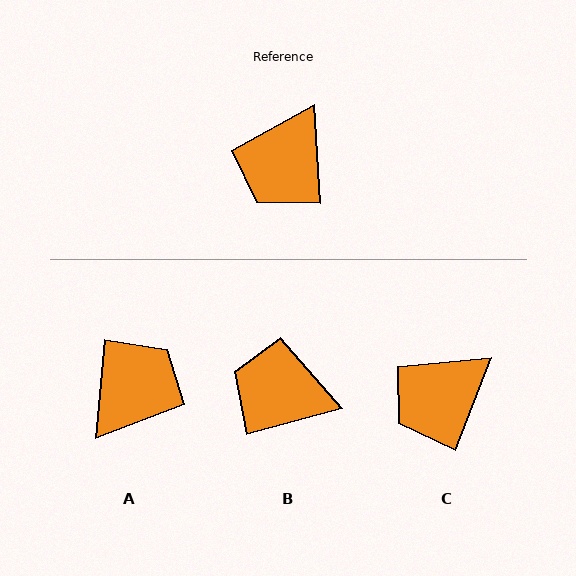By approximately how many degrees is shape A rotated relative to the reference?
Approximately 172 degrees counter-clockwise.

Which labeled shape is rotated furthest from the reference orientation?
A, about 172 degrees away.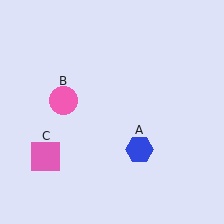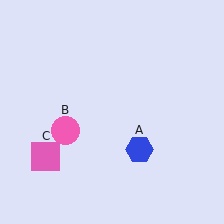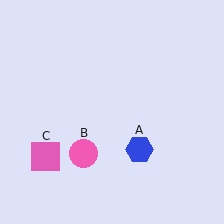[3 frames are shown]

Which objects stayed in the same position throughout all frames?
Blue hexagon (object A) and pink square (object C) remained stationary.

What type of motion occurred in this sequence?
The pink circle (object B) rotated counterclockwise around the center of the scene.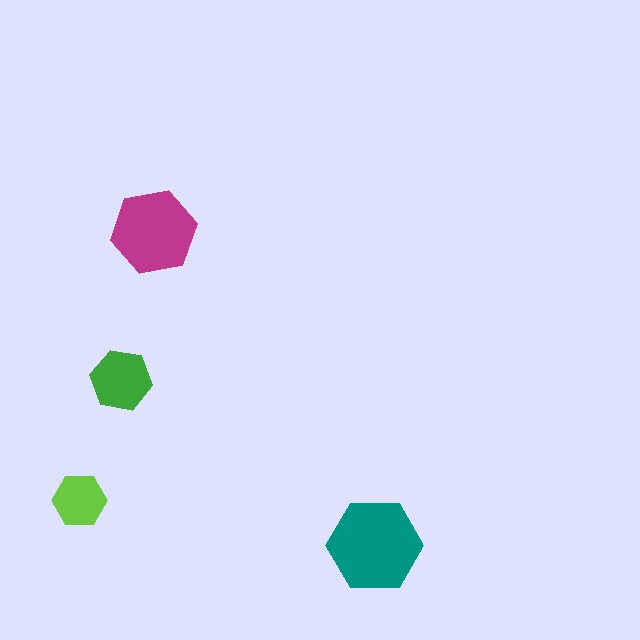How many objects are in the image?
There are 4 objects in the image.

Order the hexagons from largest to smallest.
the teal one, the magenta one, the green one, the lime one.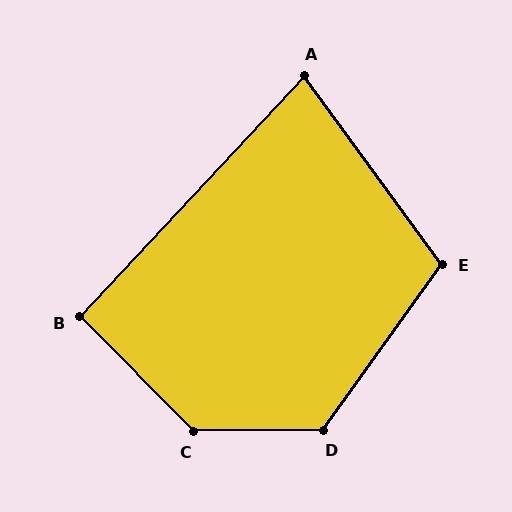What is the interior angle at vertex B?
Approximately 92 degrees (approximately right).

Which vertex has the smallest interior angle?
A, at approximately 79 degrees.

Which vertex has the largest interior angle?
C, at approximately 134 degrees.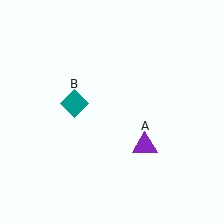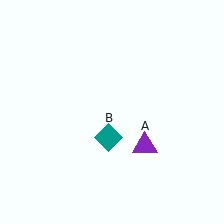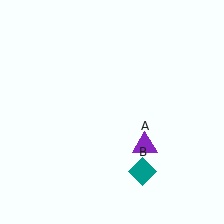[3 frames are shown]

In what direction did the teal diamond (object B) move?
The teal diamond (object B) moved down and to the right.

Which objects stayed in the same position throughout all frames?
Purple triangle (object A) remained stationary.